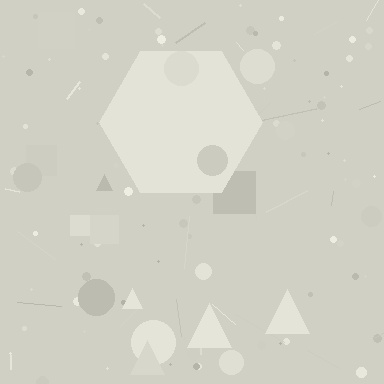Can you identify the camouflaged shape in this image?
The camouflaged shape is a hexagon.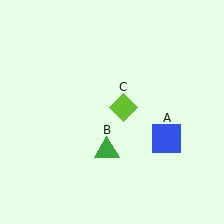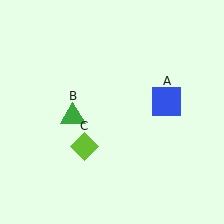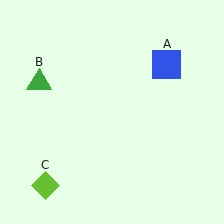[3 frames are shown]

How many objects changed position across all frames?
3 objects changed position: blue square (object A), green triangle (object B), lime diamond (object C).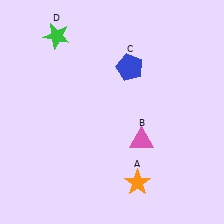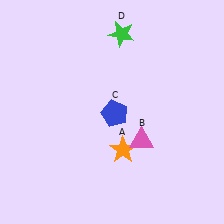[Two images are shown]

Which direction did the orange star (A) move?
The orange star (A) moved up.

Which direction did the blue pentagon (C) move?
The blue pentagon (C) moved down.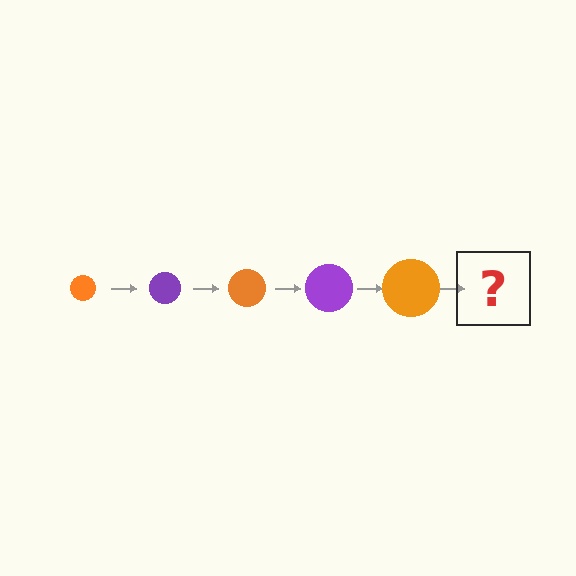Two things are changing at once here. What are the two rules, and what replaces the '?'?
The two rules are that the circle grows larger each step and the color cycles through orange and purple. The '?' should be a purple circle, larger than the previous one.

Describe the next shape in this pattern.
It should be a purple circle, larger than the previous one.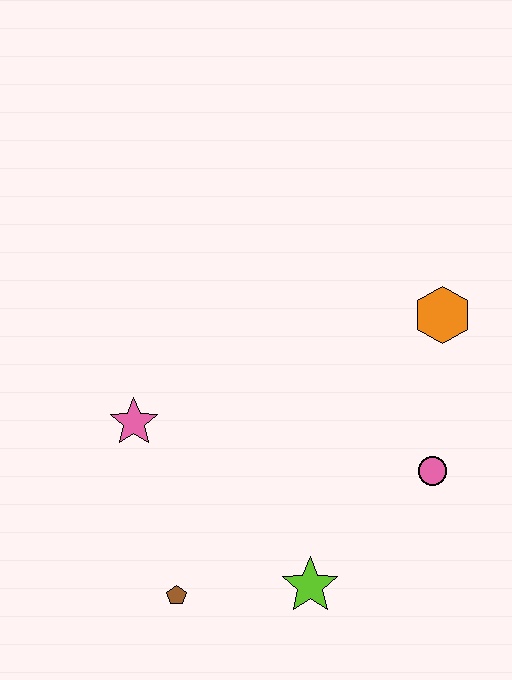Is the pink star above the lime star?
Yes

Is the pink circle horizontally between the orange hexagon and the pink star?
Yes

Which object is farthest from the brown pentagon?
The orange hexagon is farthest from the brown pentagon.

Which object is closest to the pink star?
The brown pentagon is closest to the pink star.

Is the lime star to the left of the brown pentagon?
No